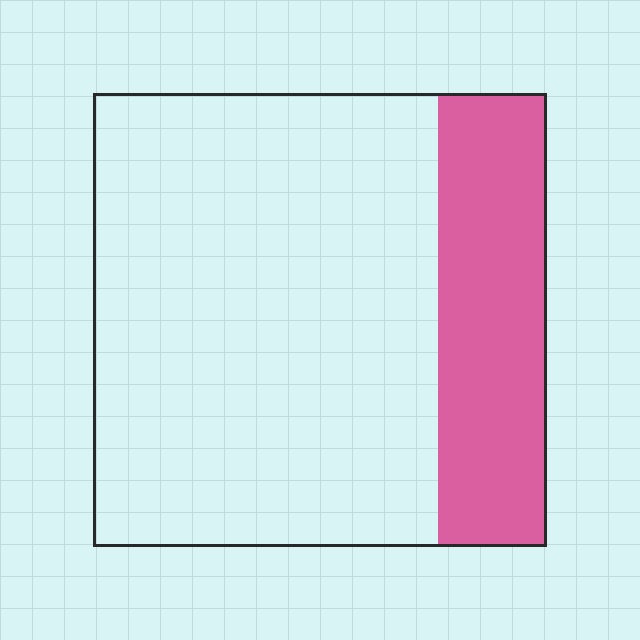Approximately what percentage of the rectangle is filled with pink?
Approximately 25%.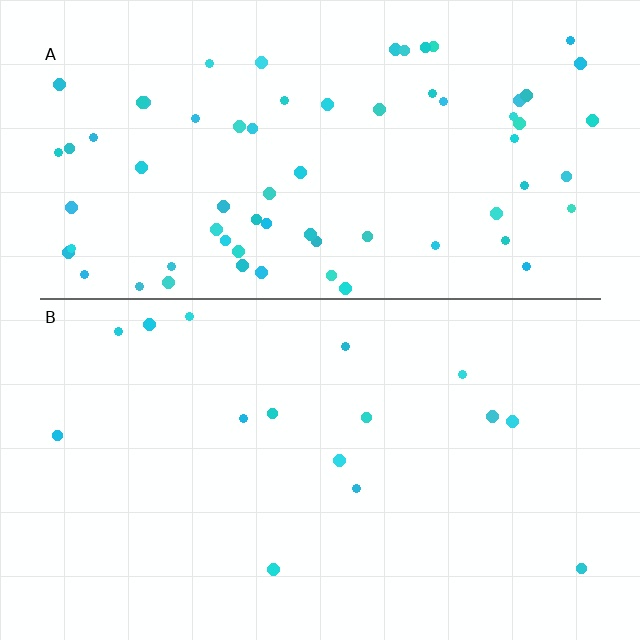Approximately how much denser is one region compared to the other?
Approximately 4.5× — region A over region B.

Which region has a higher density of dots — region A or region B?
A (the top).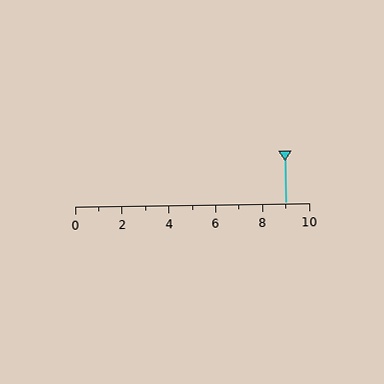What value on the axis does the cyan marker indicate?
The marker indicates approximately 9.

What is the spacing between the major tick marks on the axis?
The major ticks are spaced 2 apart.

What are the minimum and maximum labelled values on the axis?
The axis runs from 0 to 10.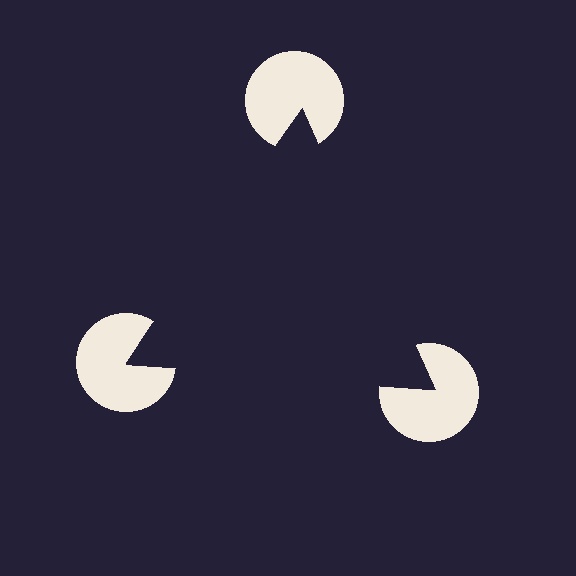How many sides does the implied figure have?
3 sides.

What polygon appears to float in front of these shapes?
An illusory triangle — its edges are inferred from the aligned wedge cuts in the pac-man discs, not physically drawn.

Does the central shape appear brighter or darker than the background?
It typically appears slightly darker than the background, even though no actual brightness change is drawn.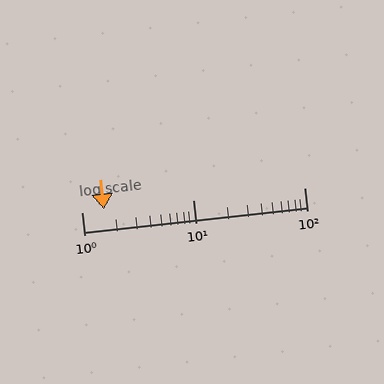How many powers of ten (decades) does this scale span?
The scale spans 2 decades, from 1 to 100.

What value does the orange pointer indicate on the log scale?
The pointer indicates approximately 1.6.